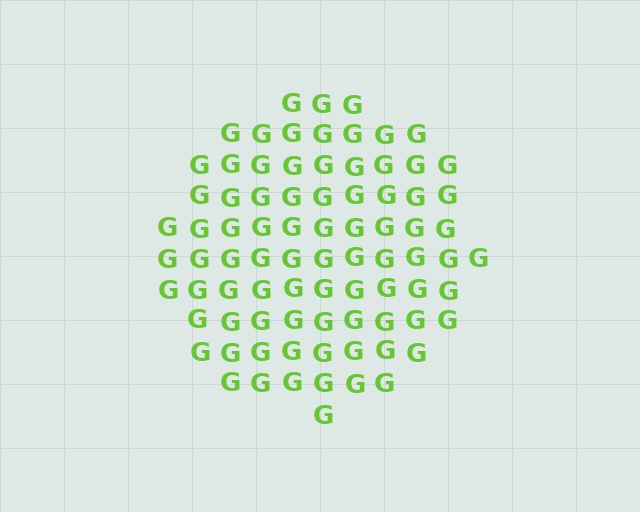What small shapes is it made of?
It is made of small letter G's.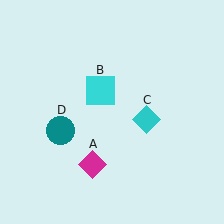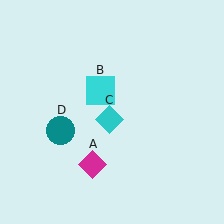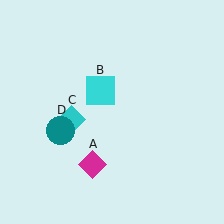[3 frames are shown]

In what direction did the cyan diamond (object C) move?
The cyan diamond (object C) moved left.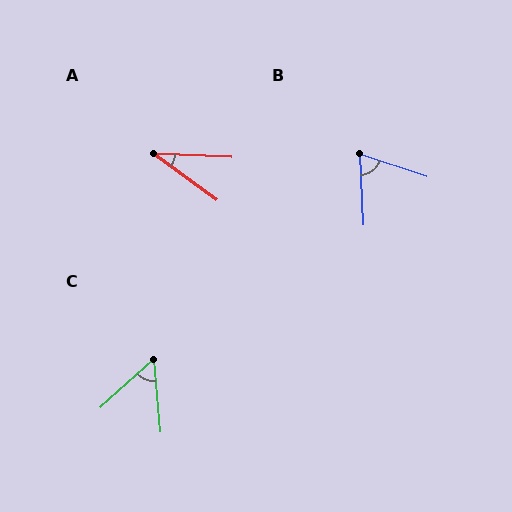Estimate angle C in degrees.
Approximately 52 degrees.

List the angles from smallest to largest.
A (34°), C (52°), B (69°).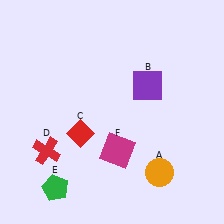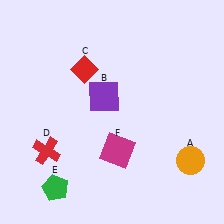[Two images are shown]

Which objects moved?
The objects that moved are: the orange circle (A), the purple square (B), the red diamond (C).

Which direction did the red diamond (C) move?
The red diamond (C) moved up.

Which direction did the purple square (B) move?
The purple square (B) moved left.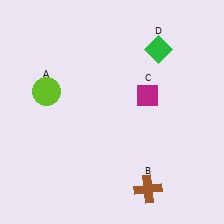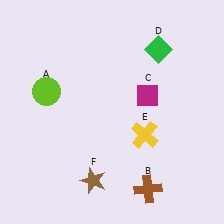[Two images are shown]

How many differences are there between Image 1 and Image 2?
There are 2 differences between the two images.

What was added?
A yellow cross (E), a brown star (F) were added in Image 2.